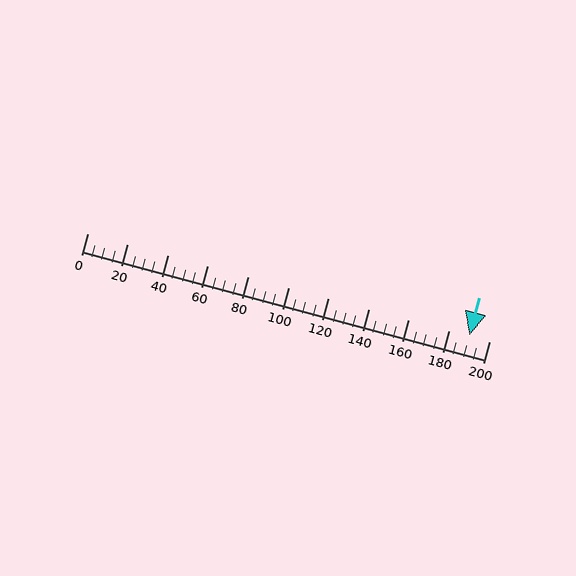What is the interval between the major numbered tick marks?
The major tick marks are spaced 20 units apart.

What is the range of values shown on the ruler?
The ruler shows values from 0 to 200.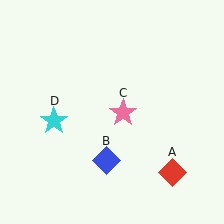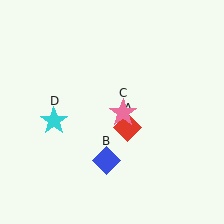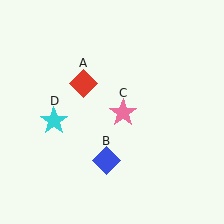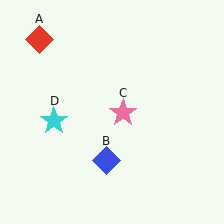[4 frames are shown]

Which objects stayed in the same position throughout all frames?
Blue diamond (object B) and pink star (object C) and cyan star (object D) remained stationary.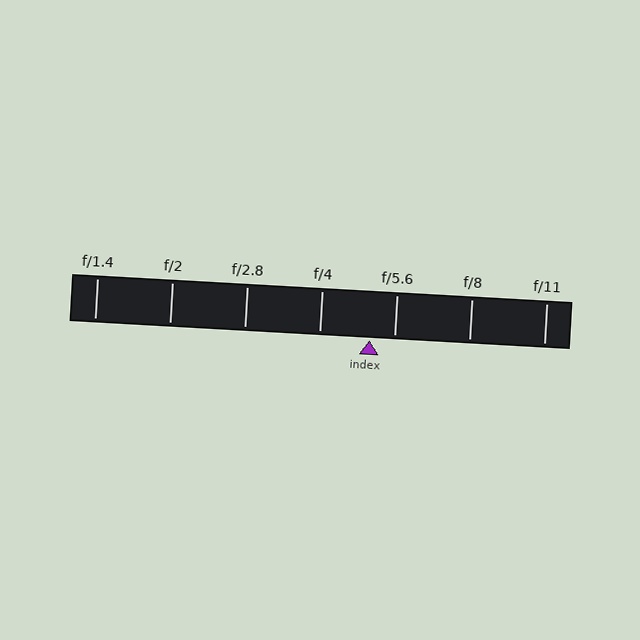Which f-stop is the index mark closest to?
The index mark is closest to f/5.6.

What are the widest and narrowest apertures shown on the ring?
The widest aperture shown is f/1.4 and the narrowest is f/11.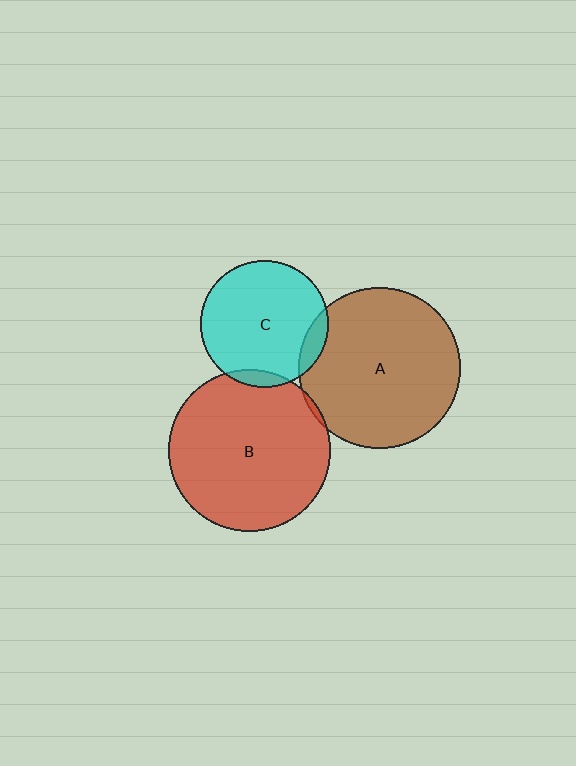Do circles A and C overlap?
Yes.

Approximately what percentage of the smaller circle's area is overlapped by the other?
Approximately 10%.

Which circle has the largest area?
Circle B (red).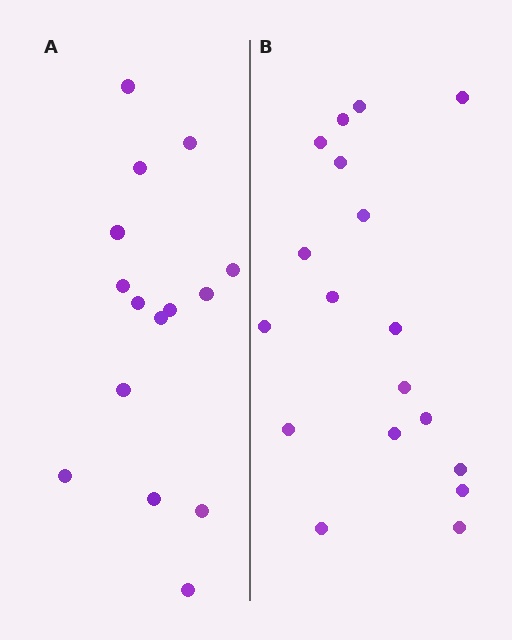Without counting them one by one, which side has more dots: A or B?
Region B (the right region) has more dots.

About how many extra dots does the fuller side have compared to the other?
Region B has just a few more — roughly 2 or 3 more dots than region A.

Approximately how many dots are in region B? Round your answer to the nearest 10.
About 20 dots. (The exact count is 18, which rounds to 20.)